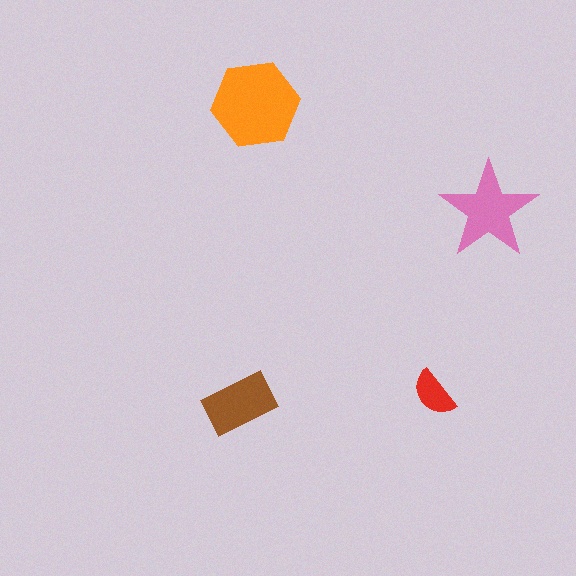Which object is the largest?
The orange hexagon.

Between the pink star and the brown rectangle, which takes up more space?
The pink star.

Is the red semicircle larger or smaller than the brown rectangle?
Smaller.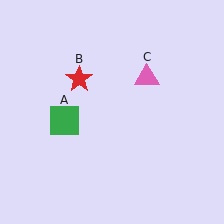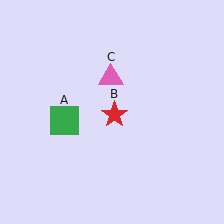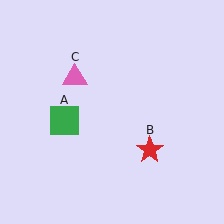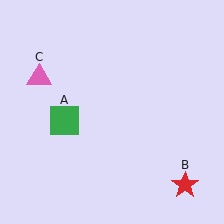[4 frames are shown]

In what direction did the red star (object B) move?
The red star (object B) moved down and to the right.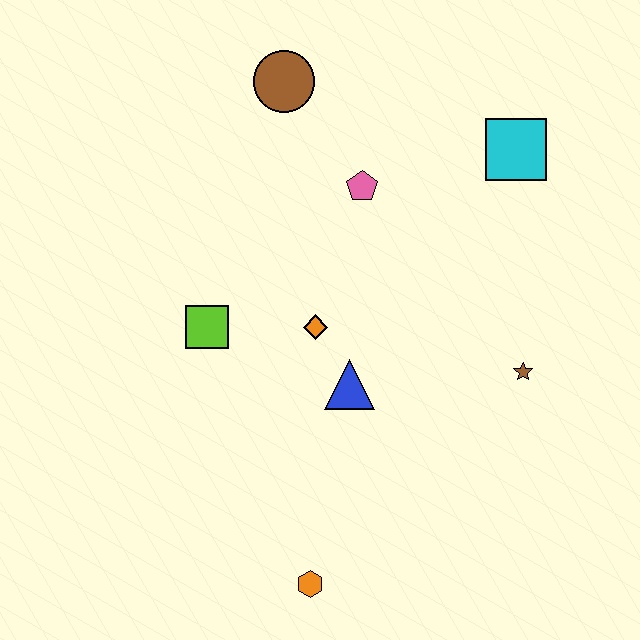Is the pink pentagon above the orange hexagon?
Yes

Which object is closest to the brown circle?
The pink pentagon is closest to the brown circle.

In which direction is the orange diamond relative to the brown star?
The orange diamond is to the left of the brown star.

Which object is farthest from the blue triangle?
The brown circle is farthest from the blue triangle.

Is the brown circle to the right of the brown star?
No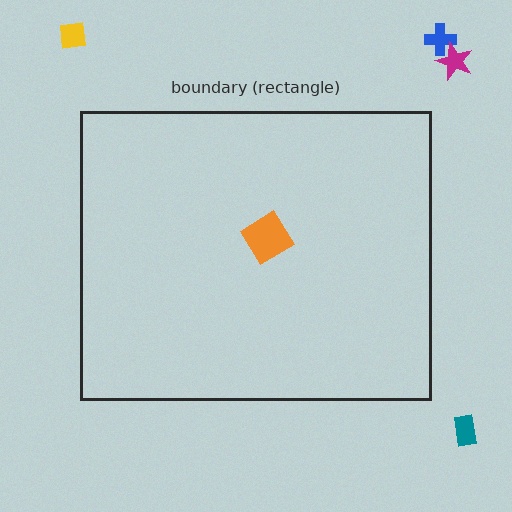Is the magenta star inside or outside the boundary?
Outside.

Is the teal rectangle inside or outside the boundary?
Outside.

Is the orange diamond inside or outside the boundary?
Inside.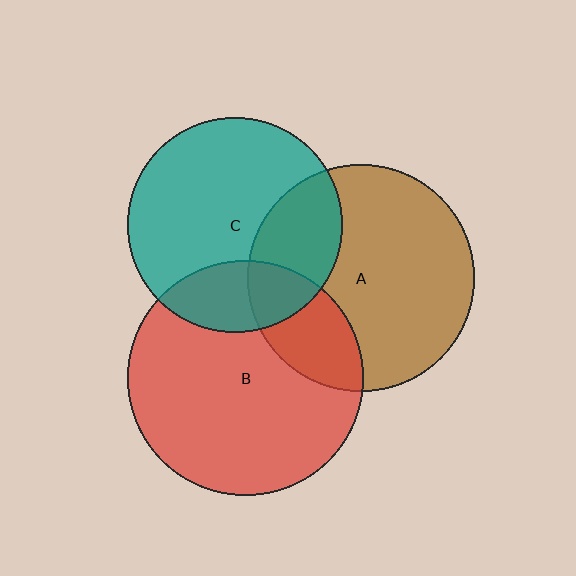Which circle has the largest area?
Circle B (red).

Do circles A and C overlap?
Yes.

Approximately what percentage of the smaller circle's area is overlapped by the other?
Approximately 30%.